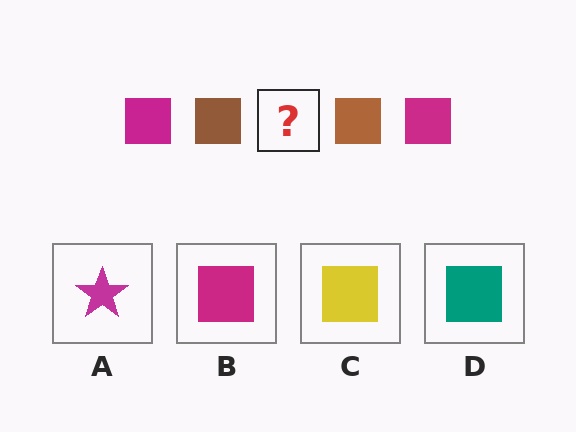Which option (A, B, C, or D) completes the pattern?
B.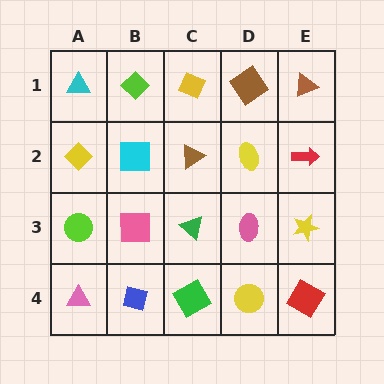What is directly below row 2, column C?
A green triangle.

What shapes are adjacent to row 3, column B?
A cyan square (row 2, column B), a blue square (row 4, column B), a lime circle (row 3, column A), a green triangle (row 3, column C).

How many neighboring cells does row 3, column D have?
4.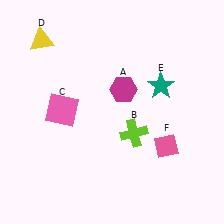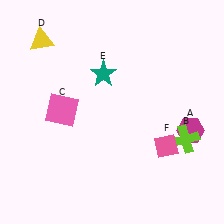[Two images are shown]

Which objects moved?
The objects that moved are: the magenta hexagon (A), the lime cross (B), the teal star (E).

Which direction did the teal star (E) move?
The teal star (E) moved left.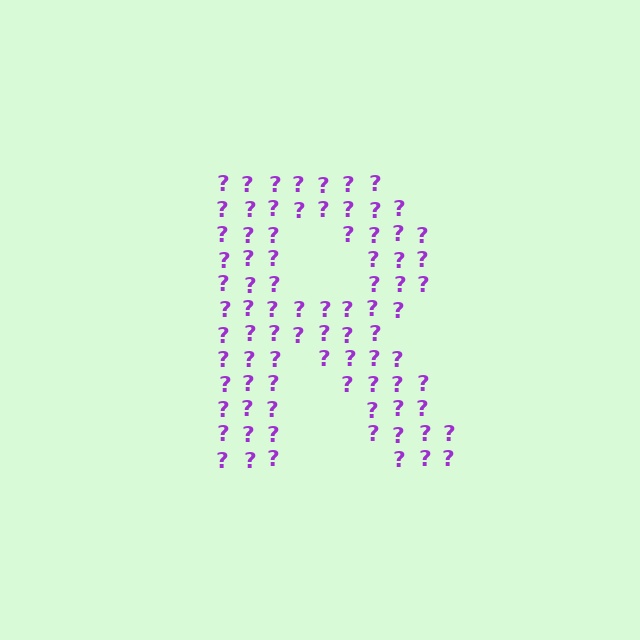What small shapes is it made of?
It is made of small question marks.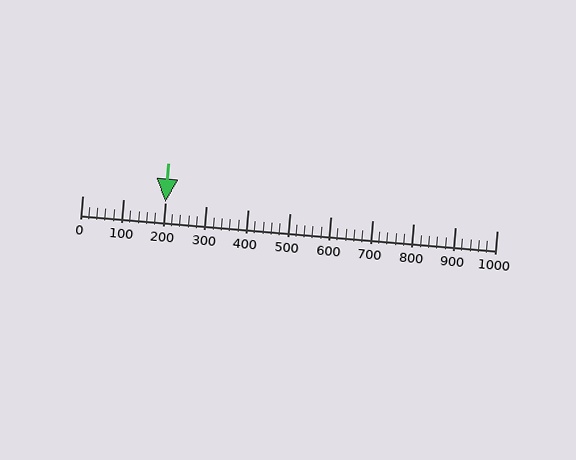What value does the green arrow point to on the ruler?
The green arrow points to approximately 200.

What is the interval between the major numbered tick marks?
The major tick marks are spaced 100 units apart.